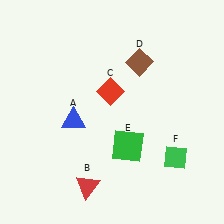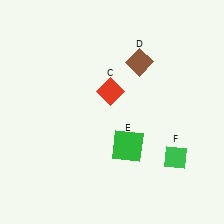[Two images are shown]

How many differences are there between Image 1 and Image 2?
There are 2 differences between the two images.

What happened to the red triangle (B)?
The red triangle (B) was removed in Image 2. It was in the bottom-left area of Image 1.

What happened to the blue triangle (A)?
The blue triangle (A) was removed in Image 2. It was in the bottom-left area of Image 1.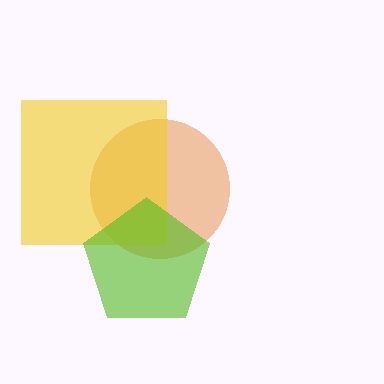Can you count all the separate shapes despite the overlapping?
Yes, there are 3 separate shapes.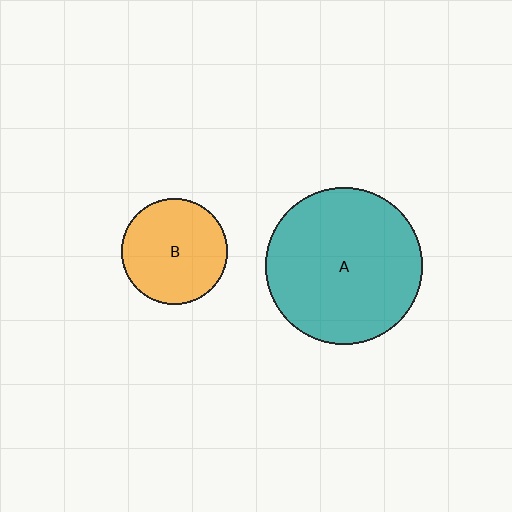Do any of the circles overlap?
No, none of the circles overlap.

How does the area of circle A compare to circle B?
Approximately 2.2 times.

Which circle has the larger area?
Circle A (teal).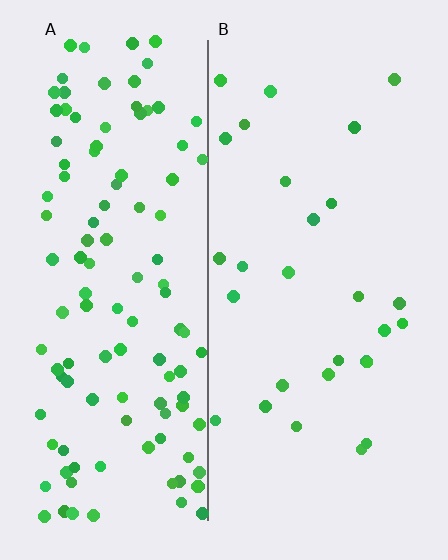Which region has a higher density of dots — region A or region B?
A (the left).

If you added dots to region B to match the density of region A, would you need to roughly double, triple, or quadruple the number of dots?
Approximately quadruple.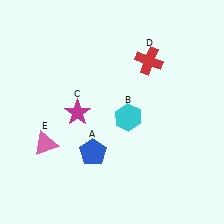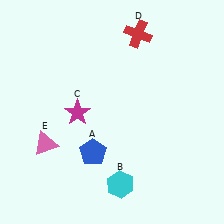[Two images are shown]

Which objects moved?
The objects that moved are: the cyan hexagon (B), the red cross (D).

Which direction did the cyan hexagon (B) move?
The cyan hexagon (B) moved down.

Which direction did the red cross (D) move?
The red cross (D) moved up.